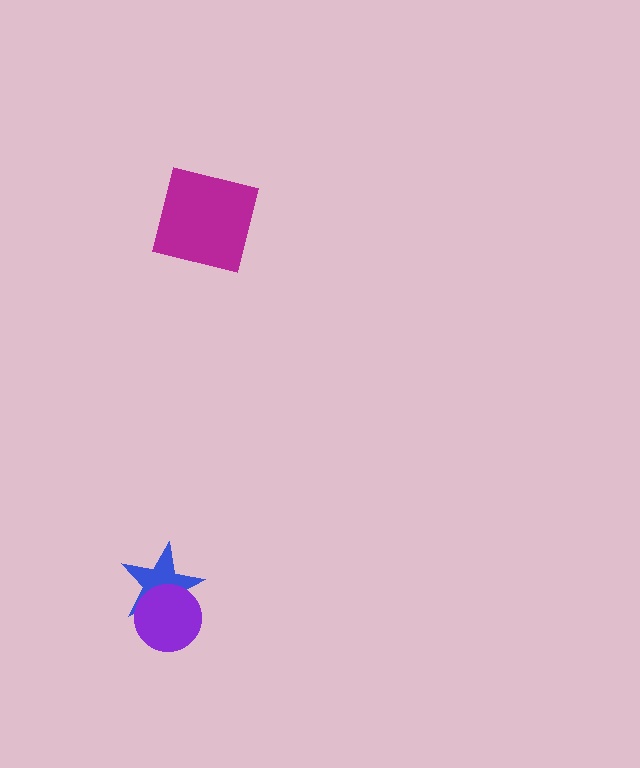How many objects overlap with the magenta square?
0 objects overlap with the magenta square.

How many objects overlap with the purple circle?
1 object overlaps with the purple circle.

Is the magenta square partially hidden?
No, no other shape covers it.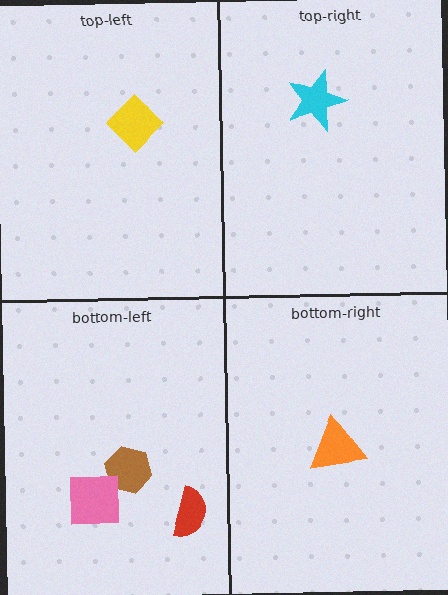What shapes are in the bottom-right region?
The orange triangle.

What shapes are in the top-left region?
The yellow diamond.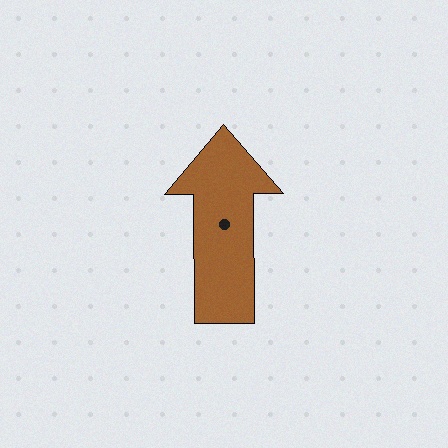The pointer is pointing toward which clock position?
Roughly 12 o'clock.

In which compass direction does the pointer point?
North.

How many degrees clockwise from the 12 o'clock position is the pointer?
Approximately 360 degrees.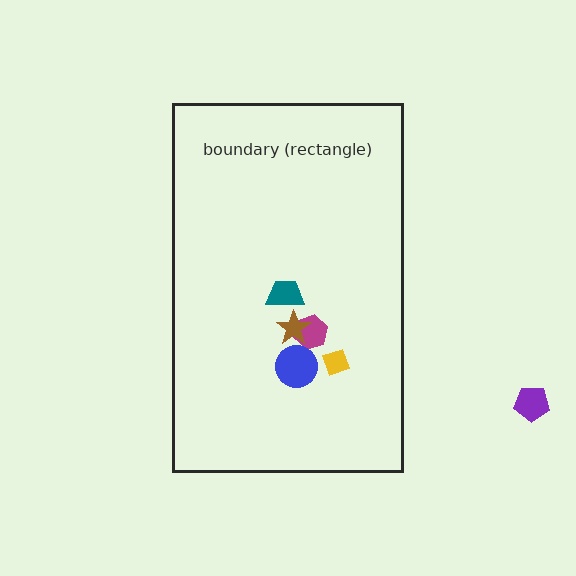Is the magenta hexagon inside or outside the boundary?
Inside.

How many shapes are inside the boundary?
5 inside, 1 outside.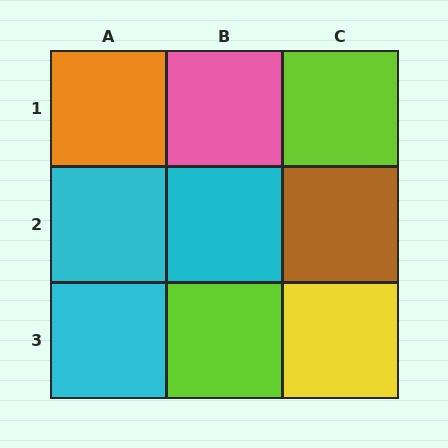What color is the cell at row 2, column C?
Brown.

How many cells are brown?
1 cell is brown.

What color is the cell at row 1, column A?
Orange.